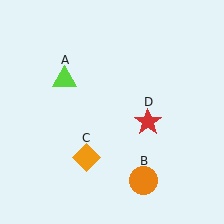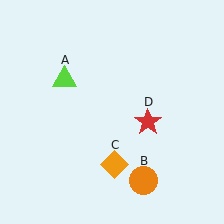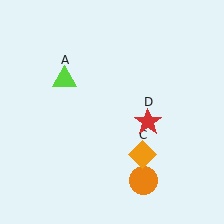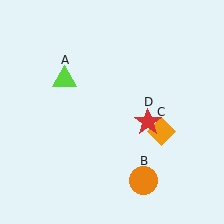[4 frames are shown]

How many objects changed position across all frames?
1 object changed position: orange diamond (object C).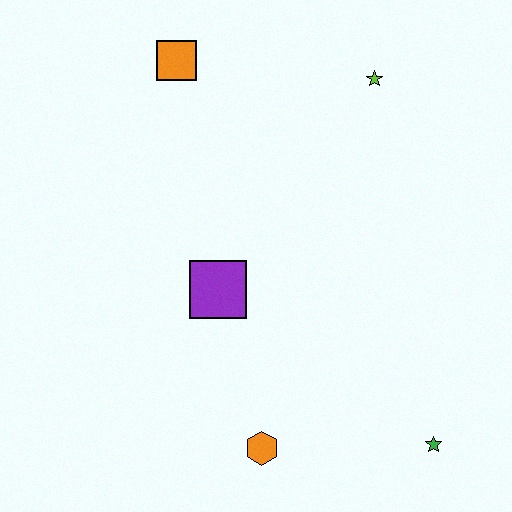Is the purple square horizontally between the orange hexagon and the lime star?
No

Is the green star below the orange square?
Yes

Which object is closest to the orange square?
The lime star is closest to the orange square.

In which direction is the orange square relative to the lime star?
The orange square is to the left of the lime star.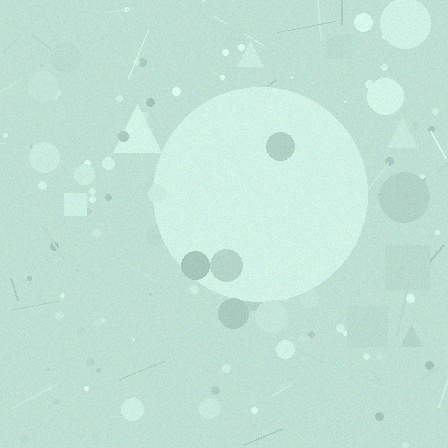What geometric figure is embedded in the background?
A circle is embedded in the background.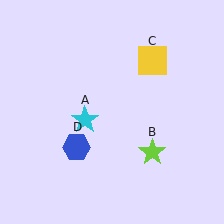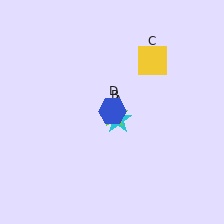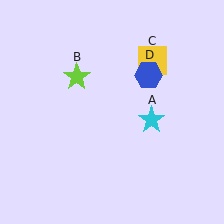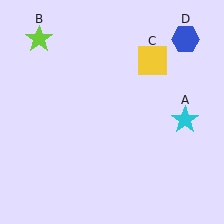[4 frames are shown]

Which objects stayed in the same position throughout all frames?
Yellow square (object C) remained stationary.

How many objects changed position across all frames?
3 objects changed position: cyan star (object A), lime star (object B), blue hexagon (object D).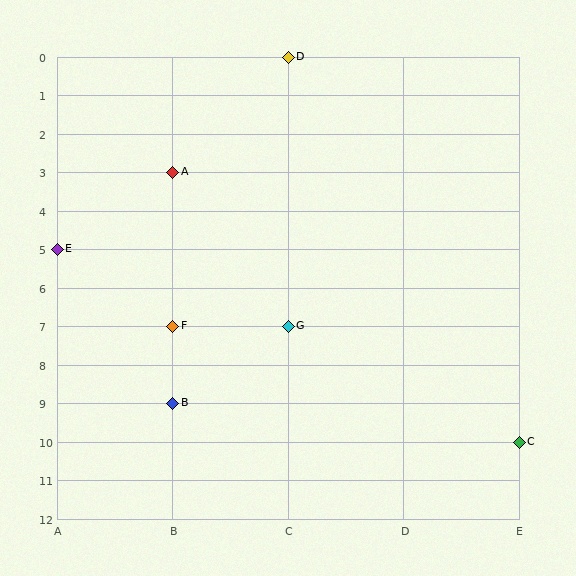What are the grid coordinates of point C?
Point C is at grid coordinates (E, 10).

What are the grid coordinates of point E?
Point E is at grid coordinates (A, 5).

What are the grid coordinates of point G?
Point G is at grid coordinates (C, 7).